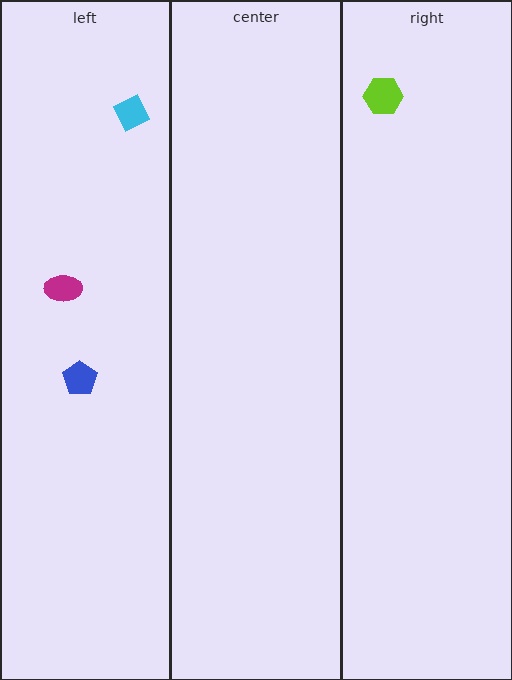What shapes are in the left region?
The cyan diamond, the blue pentagon, the magenta ellipse.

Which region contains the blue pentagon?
The left region.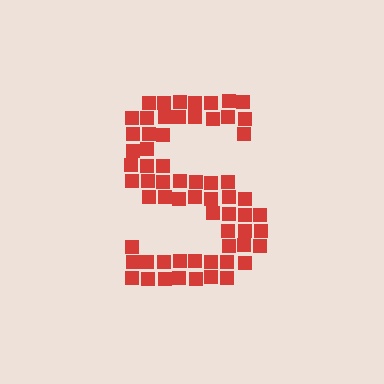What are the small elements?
The small elements are squares.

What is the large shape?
The large shape is the letter S.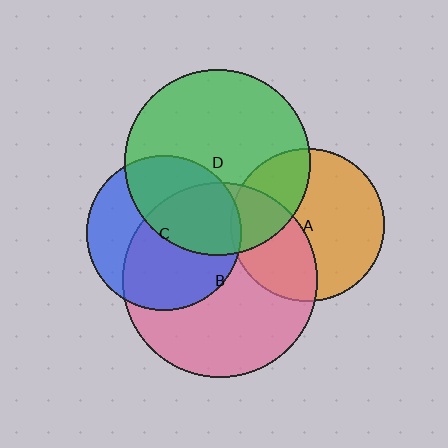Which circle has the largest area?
Circle B (pink).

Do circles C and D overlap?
Yes.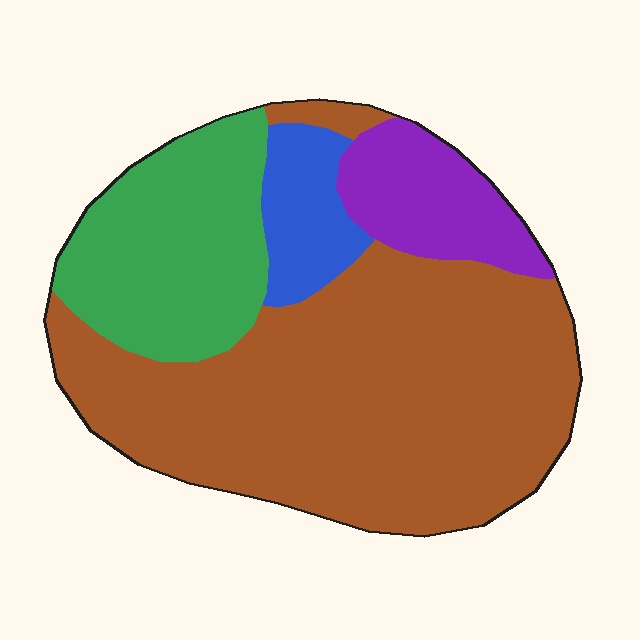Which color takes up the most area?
Brown, at roughly 60%.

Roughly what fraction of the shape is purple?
Purple covers around 10% of the shape.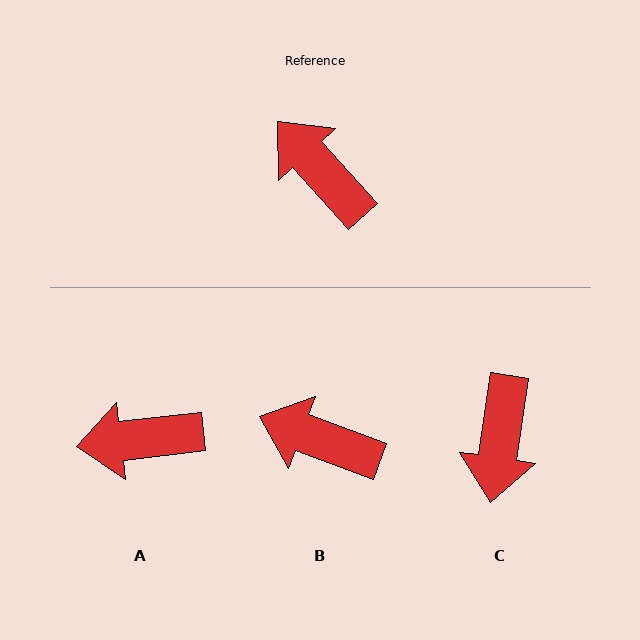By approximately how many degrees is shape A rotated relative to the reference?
Approximately 54 degrees counter-clockwise.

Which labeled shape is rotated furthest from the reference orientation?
C, about 129 degrees away.